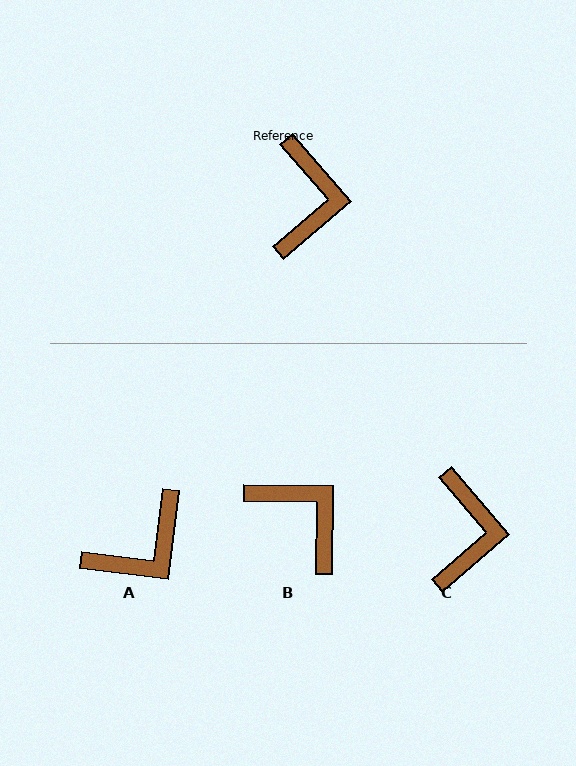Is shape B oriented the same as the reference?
No, it is off by about 48 degrees.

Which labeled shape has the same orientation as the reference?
C.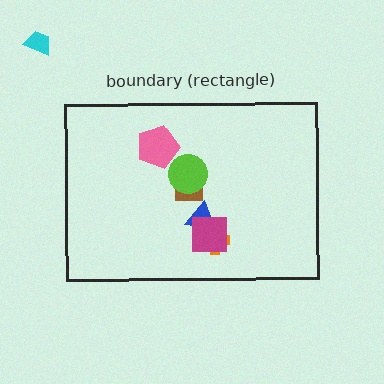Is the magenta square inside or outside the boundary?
Inside.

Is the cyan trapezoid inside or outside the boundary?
Outside.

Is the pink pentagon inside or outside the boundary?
Inside.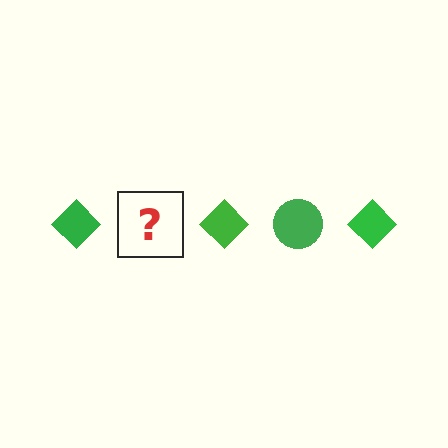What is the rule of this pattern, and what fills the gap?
The rule is that the pattern cycles through diamond, circle shapes in green. The gap should be filled with a green circle.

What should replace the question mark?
The question mark should be replaced with a green circle.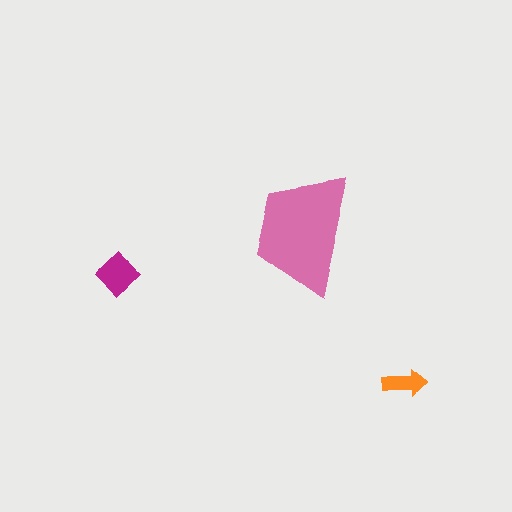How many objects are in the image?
There are 3 objects in the image.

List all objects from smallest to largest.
The orange arrow, the magenta diamond, the pink trapezoid.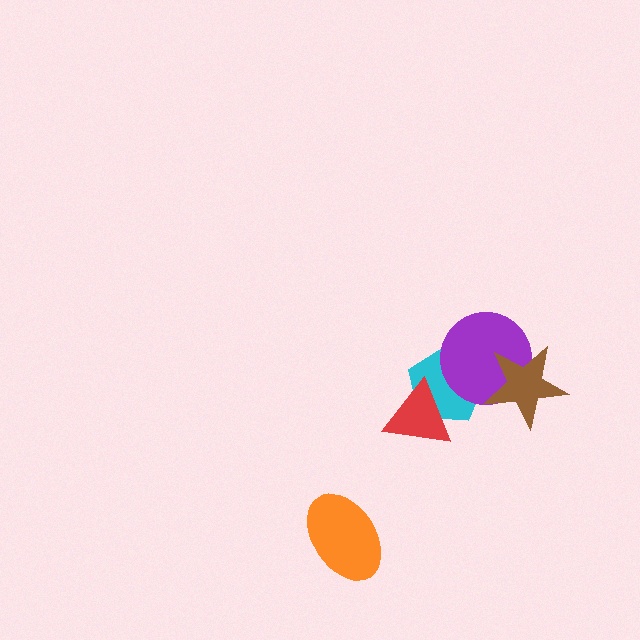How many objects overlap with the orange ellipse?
0 objects overlap with the orange ellipse.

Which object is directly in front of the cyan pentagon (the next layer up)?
The purple circle is directly in front of the cyan pentagon.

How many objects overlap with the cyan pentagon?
2 objects overlap with the cyan pentagon.